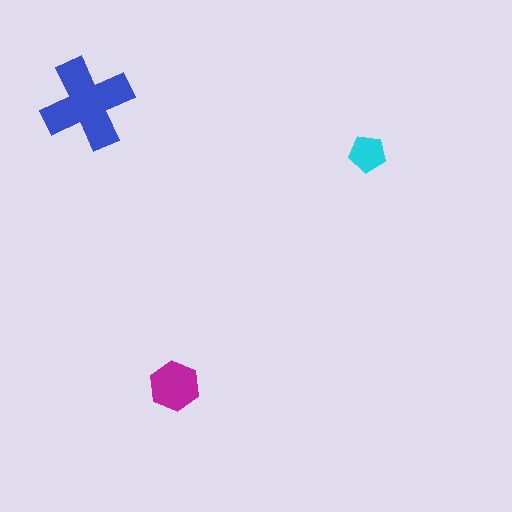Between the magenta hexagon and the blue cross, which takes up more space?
The blue cross.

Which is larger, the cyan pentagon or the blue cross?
The blue cross.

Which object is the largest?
The blue cross.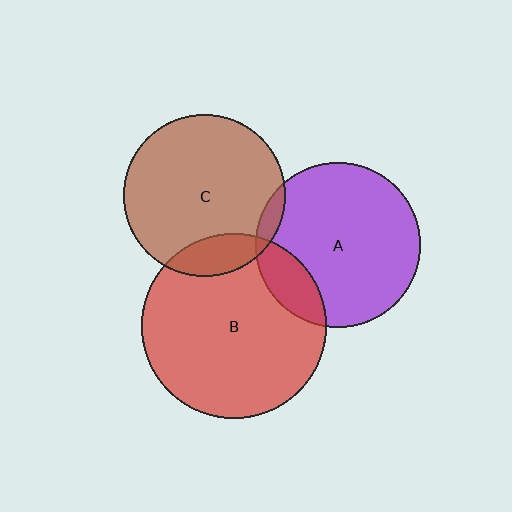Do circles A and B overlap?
Yes.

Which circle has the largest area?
Circle B (red).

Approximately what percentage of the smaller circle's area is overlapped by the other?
Approximately 15%.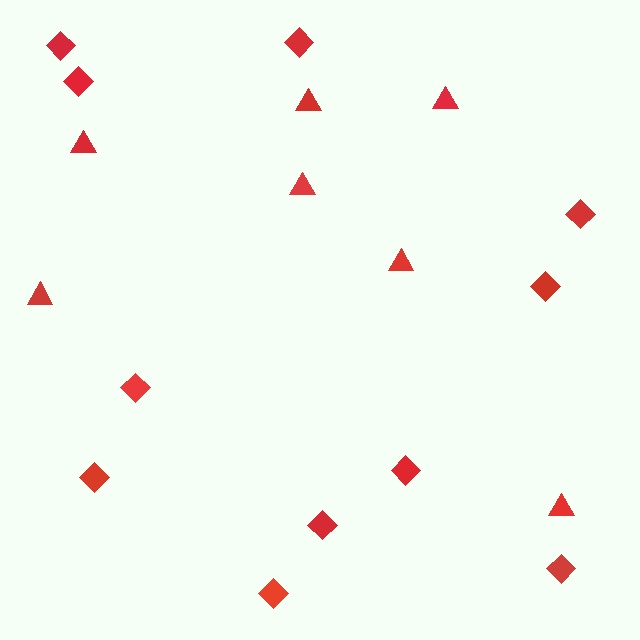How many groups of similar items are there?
There are 2 groups: one group of triangles (7) and one group of diamonds (11).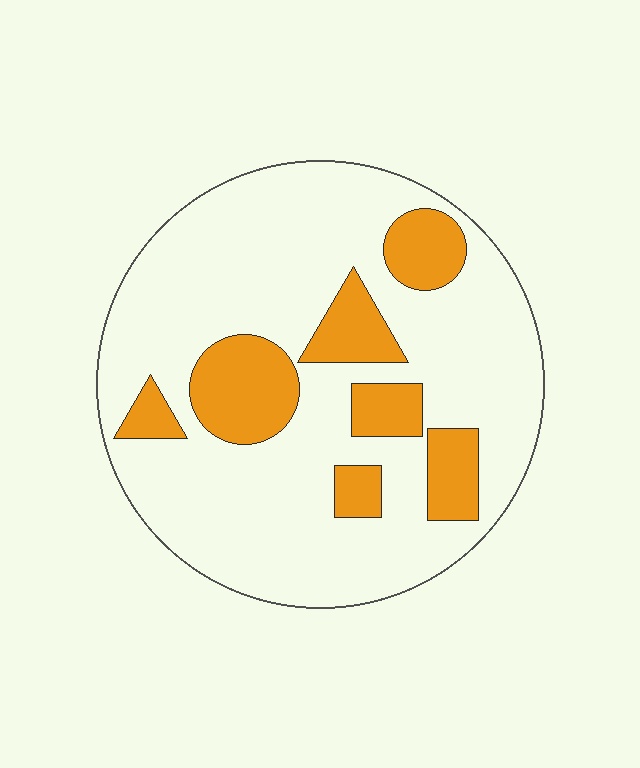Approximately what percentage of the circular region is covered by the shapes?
Approximately 20%.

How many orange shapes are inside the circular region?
7.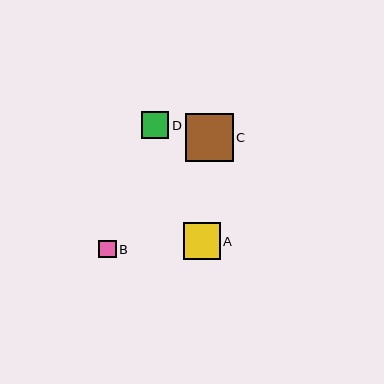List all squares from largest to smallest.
From largest to smallest: C, A, D, B.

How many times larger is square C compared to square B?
Square C is approximately 2.7 times the size of square B.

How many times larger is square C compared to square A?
Square C is approximately 1.3 times the size of square A.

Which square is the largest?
Square C is the largest with a size of approximately 48 pixels.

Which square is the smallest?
Square B is the smallest with a size of approximately 18 pixels.